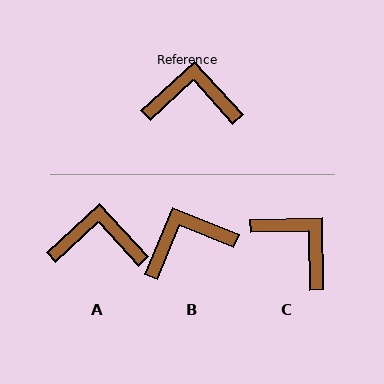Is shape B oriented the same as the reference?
No, it is off by about 25 degrees.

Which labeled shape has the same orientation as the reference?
A.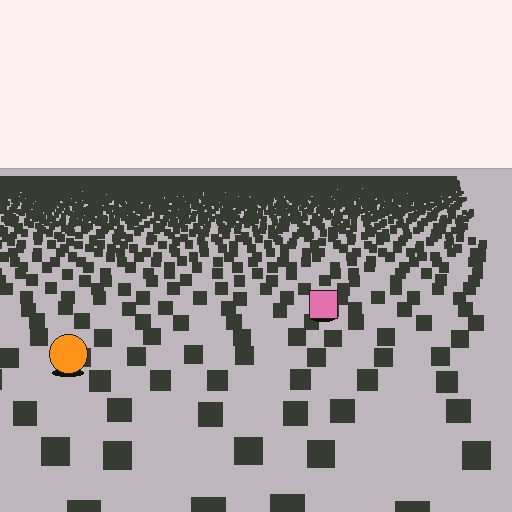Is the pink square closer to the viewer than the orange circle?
No. The orange circle is closer — you can tell from the texture gradient: the ground texture is coarser near it.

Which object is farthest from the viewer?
The pink square is farthest from the viewer. It appears smaller and the ground texture around it is denser.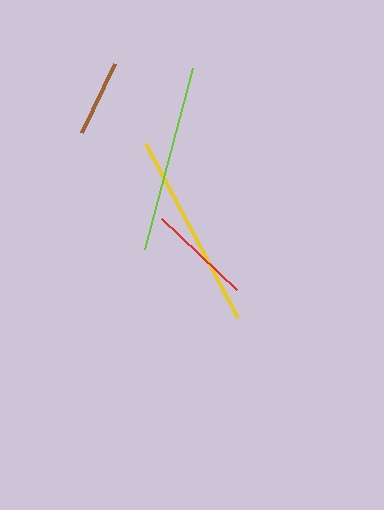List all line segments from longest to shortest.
From longest to shortest: yellow, lime, red, brown.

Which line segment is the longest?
The yellow line is the longest at approximately 197 pixels.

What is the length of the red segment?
The red segment is approximately 103 pixels long.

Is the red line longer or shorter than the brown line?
The red line is longer than the brown line.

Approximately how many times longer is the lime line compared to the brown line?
The lime line is approximately 2.5 times the length of the brown line.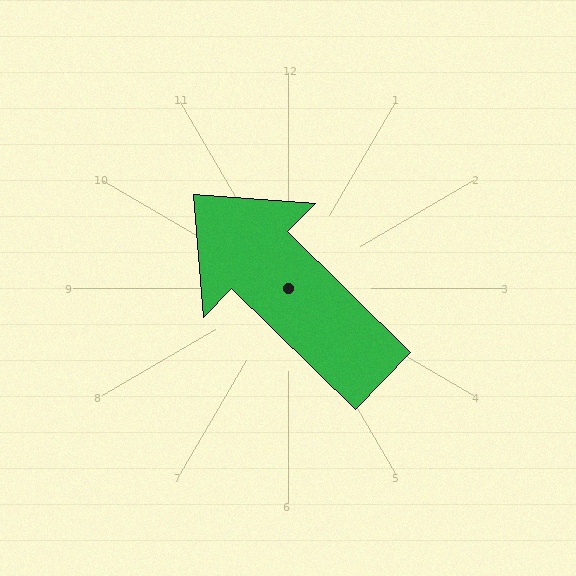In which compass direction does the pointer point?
Northwest.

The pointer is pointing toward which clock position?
Roughly 10 o'clock.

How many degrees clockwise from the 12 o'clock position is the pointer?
Approximately 314 degrees.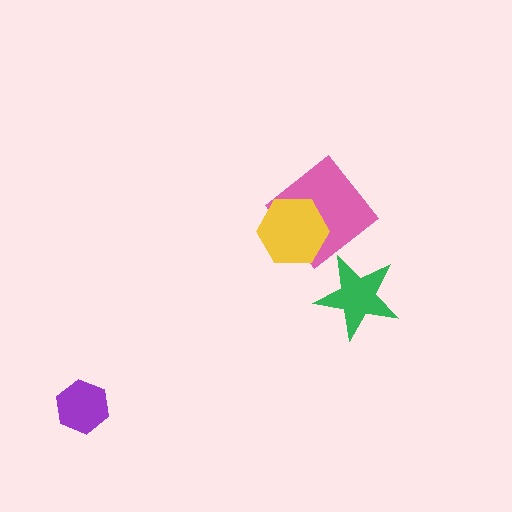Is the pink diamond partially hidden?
Yes, it is partially covered by another shape.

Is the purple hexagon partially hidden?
No, no other shape covers it.